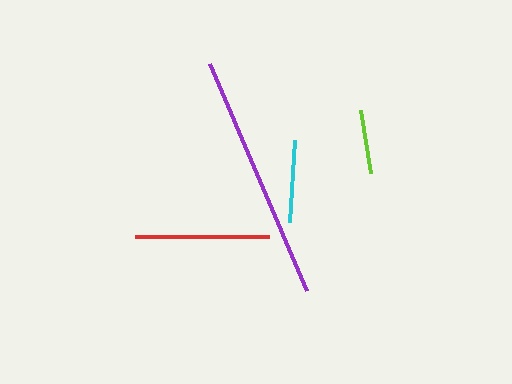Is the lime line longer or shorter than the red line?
The red line is longer than the lime line.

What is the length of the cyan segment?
The cyan segment is approximately 81 pixels long.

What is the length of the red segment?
The red segment is approximately 134 pixels long.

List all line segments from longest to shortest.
From longest to shortest: purple, red, cyan, lime.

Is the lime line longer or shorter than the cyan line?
The cyan line is longer than the lime line.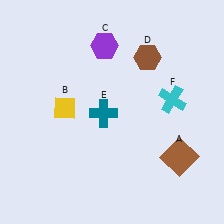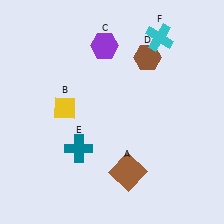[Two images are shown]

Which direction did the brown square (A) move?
The brown square (A) moved left.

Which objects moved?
The objects that moved are: the brown square (A), the teal cross (E), the cyan cross (F).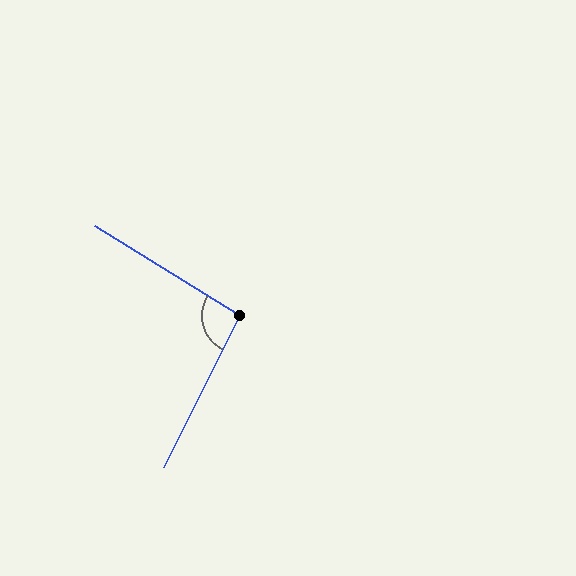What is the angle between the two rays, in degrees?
Approximately 95 degrees.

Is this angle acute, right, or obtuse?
It is obtuse.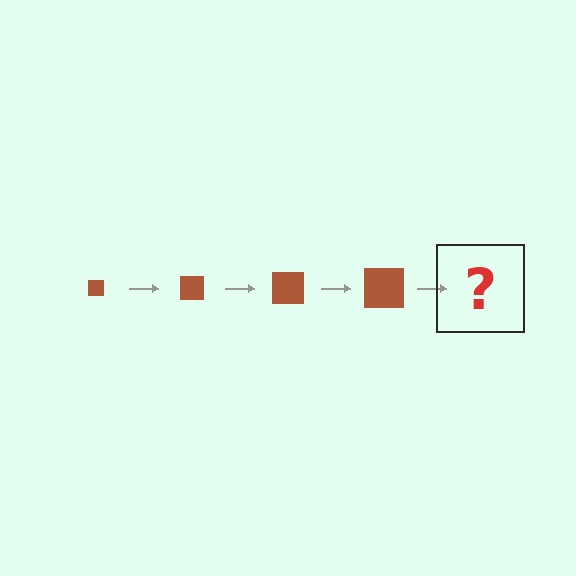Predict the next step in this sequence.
The next step is a brown square, larger than the previous one.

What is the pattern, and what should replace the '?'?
The pattern is that the square gets progressively larger each step. The '?' should be a brown square, larger than the previous one.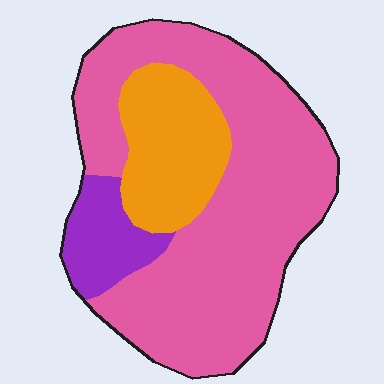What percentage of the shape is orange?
Orange covers roughly 20% of the shape.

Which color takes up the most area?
Pink, at roughly 70%.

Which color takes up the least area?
Purple, at roughly 10%.